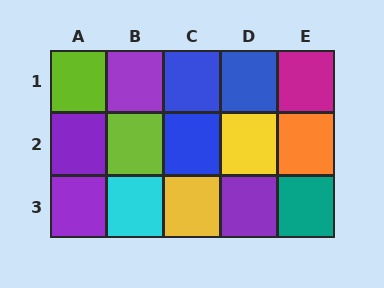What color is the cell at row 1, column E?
Magenta.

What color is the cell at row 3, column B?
Cyan.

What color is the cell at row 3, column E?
Teal.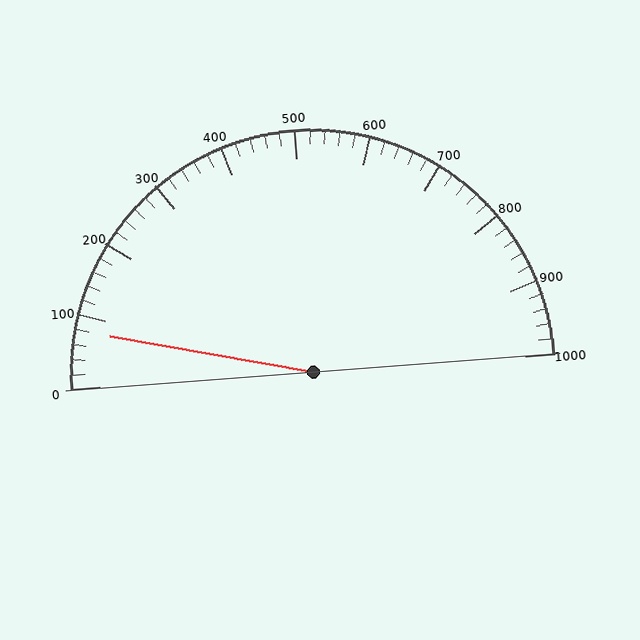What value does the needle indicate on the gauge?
The needle indicates approximately 80.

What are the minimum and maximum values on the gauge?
The gauge ranges from 0 to 1000.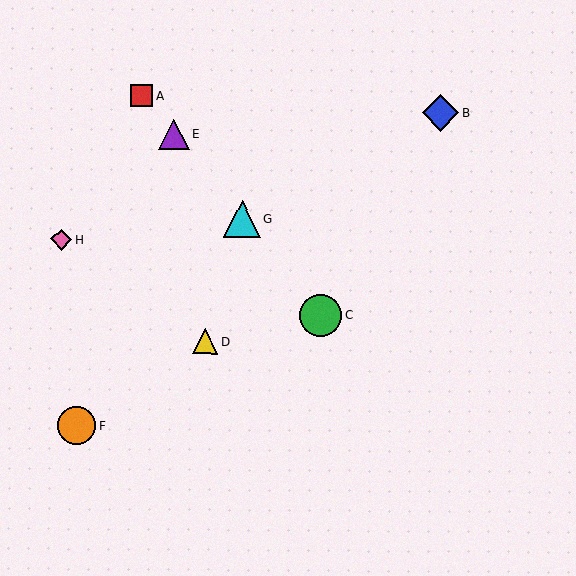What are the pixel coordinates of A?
Object A is at (142, 96).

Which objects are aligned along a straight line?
Objects A, C, E, G are aligned along a straight line.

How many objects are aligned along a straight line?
4 objects (A, C, E, G) are aligned along a straight line.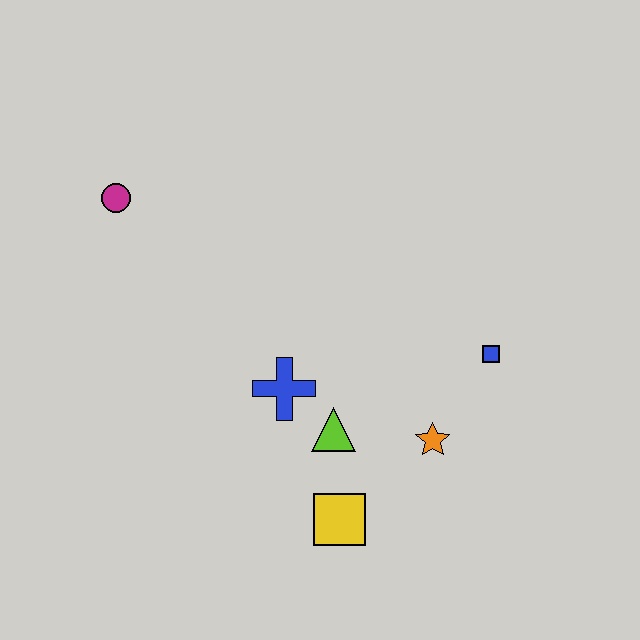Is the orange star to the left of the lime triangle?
No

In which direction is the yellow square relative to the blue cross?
The yellow square is below the blue cross.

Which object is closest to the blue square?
The orange star is closest to the blue square.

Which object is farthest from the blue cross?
The magenta circle is farthest from the blue cross.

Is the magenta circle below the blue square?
No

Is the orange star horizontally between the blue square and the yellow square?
Yes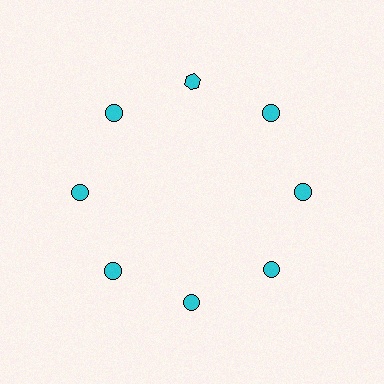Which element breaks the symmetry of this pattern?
The cyan hexagon at roughly the 12 o'clock position breaks the symmetry. All other shapes are cyan circles.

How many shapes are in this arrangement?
There are 8 shapes arranged in a ring pattern.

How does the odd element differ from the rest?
It has a different shape: hexagon instead of circle.